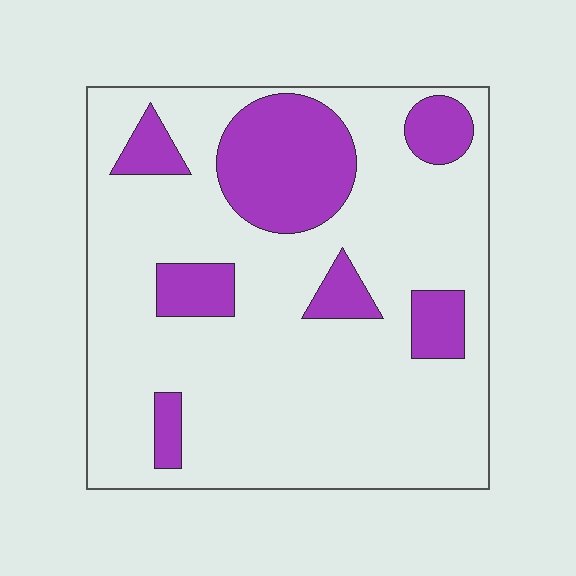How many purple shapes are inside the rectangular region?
7.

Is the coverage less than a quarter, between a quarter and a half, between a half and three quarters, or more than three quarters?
Less than a quarter.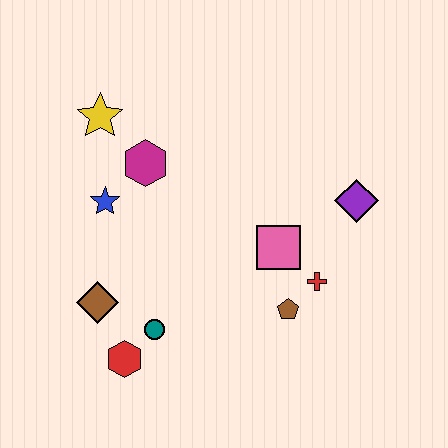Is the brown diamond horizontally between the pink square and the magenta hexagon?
No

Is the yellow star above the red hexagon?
Yes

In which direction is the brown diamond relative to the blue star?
The brown diamond is below the blue star.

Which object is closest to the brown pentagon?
The red cross is closest to the brown pentagon.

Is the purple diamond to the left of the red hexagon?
No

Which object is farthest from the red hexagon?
The purple diamond is farthest from the red hexagon.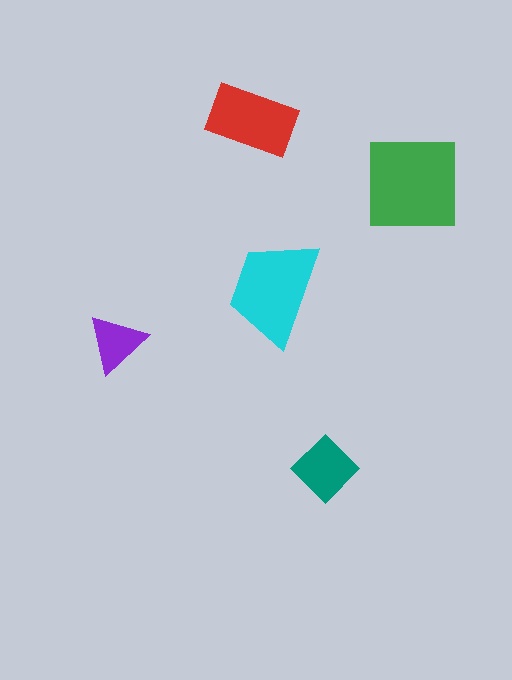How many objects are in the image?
There are 5 objects in the image.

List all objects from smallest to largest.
The purple triangle, the teal diamond, the red rectangle, the cyan trapezoid, the green square.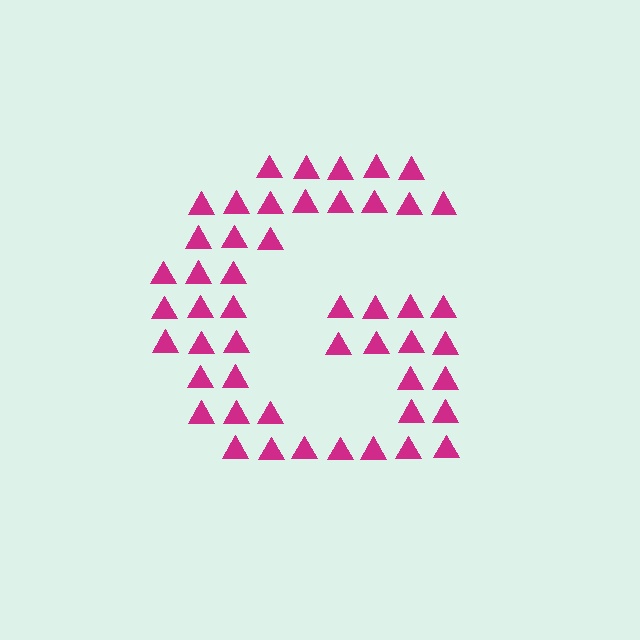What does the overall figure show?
The overall figure shows the letter G.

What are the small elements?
The small elements are triangles.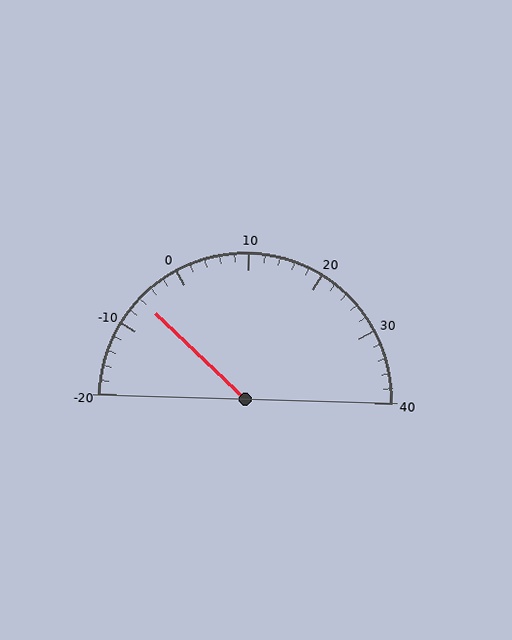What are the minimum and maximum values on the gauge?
The gauge ranges from -20 to 40.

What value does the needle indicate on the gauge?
The needle indicates approximately -6.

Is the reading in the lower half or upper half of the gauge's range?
The reading is in the lower half of the range (-20 to 40).